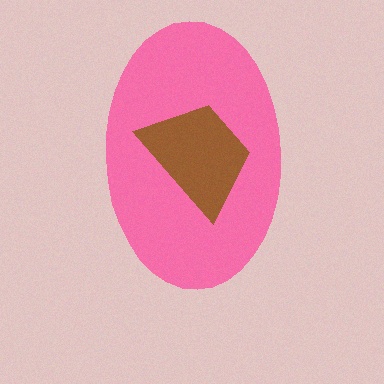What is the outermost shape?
The pink ellipse.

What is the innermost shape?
The brown trapezoid.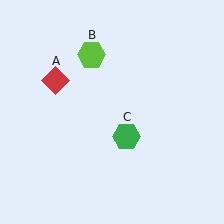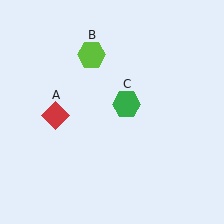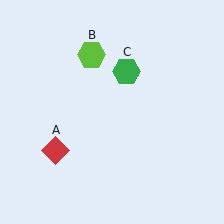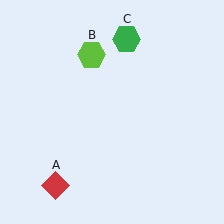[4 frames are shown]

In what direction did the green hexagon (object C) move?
The green hexagon (object C) moved up.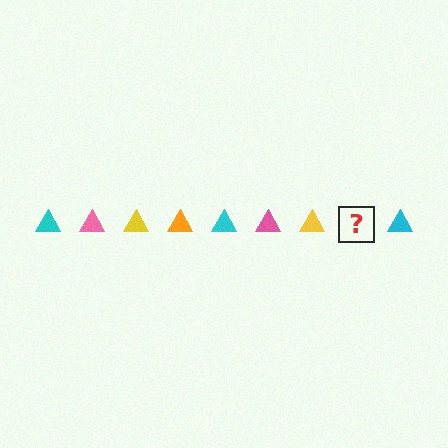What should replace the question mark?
The question mark should be replaced with an orange triangle.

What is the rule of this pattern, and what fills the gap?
The rule is that the pattern cycles through cyan, pink, yellow, orange triangles. The gap should be filled with an orange triangle.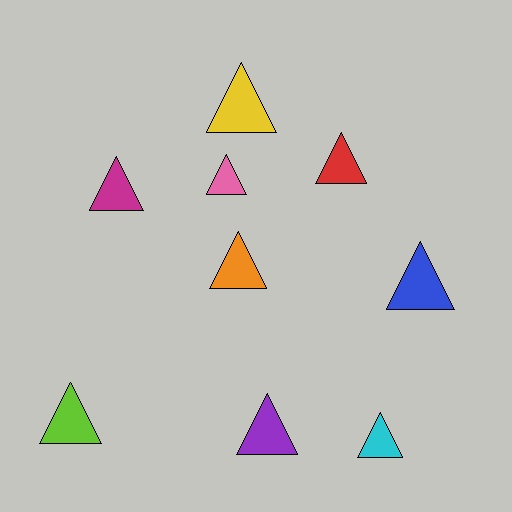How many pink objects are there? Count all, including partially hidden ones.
There is 1 pink object.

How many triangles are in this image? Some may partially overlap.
There are 9 triangles.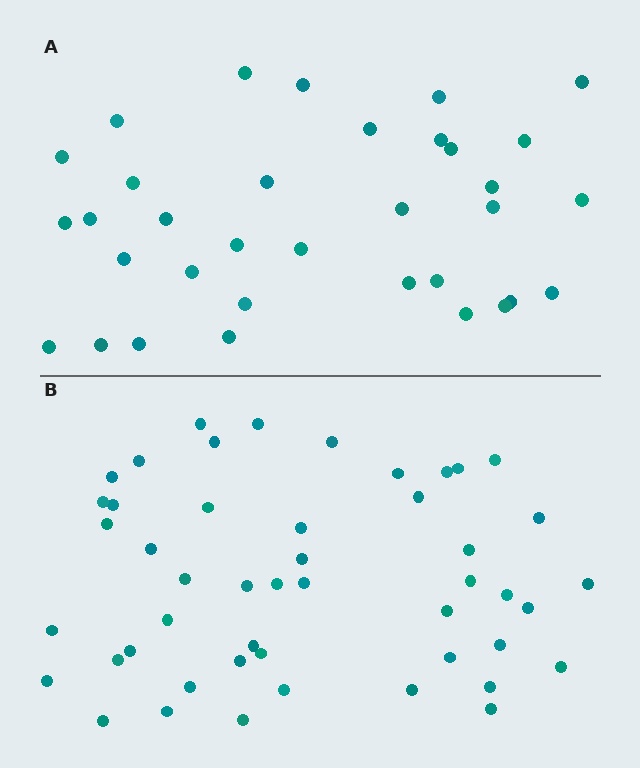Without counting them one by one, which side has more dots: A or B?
Region B (the bottom region) has more dots.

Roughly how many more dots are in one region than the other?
Region B has approximately 15 more dots than region A.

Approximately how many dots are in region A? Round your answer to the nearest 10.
About 30 dots. (The exact count is 34, which rounds to 30.)